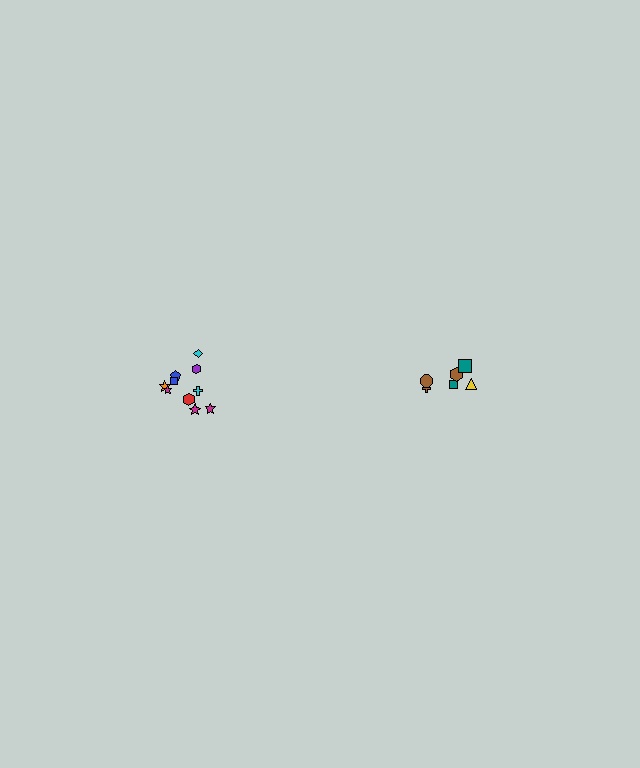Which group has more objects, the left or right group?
The left group.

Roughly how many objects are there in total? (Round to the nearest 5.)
Roughly 15 objects in total.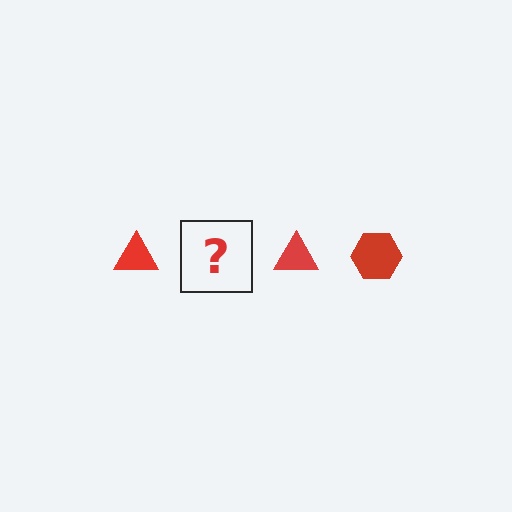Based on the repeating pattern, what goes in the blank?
The blank should be a red hexagon.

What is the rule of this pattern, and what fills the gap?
The rule is that the pattern cycles through triangle, hexagon shapes in red. The gap should be filled with a red hexagon.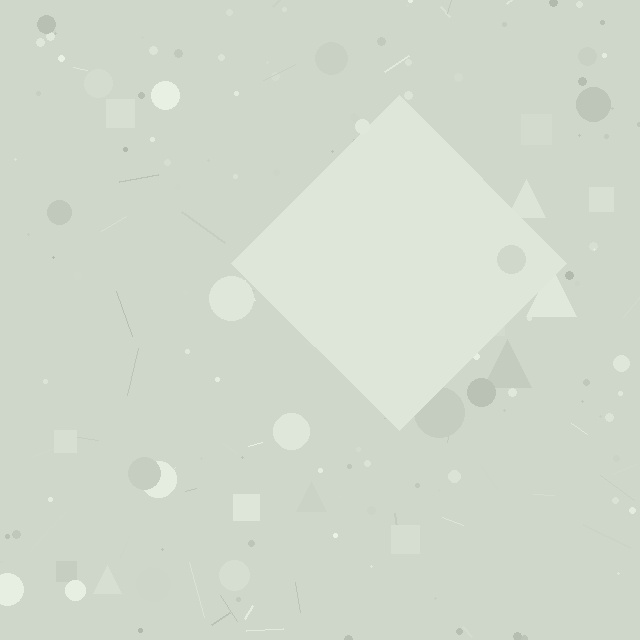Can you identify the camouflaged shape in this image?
The camouflaged shape is a diamond.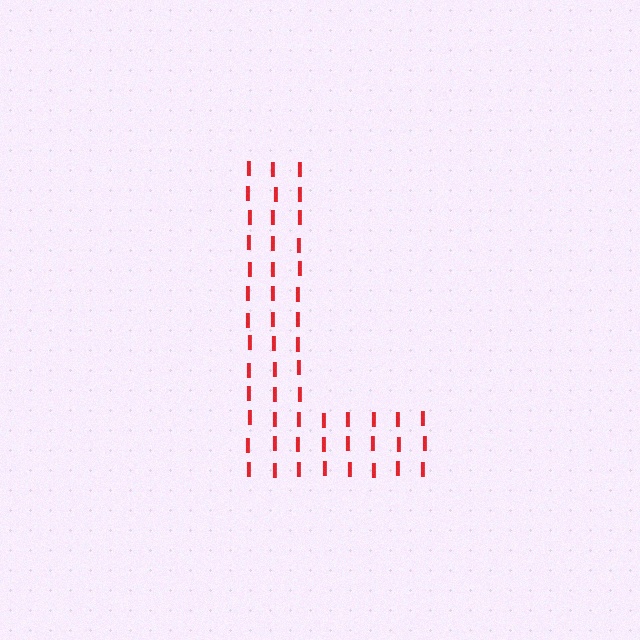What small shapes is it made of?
It is made of small letter I's.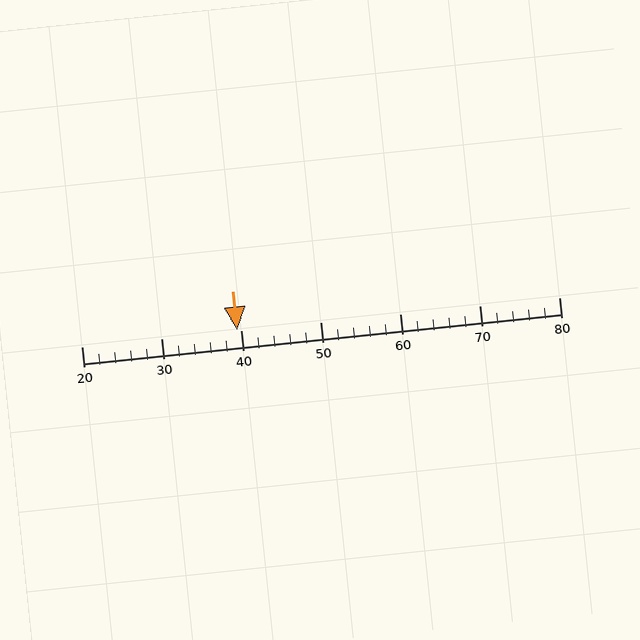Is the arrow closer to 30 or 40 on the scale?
The arrow is closer to 40.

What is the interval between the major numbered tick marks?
The major tick marks are spaced 10 units apart.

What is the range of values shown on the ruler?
The ruler shows values from 20 to 80.